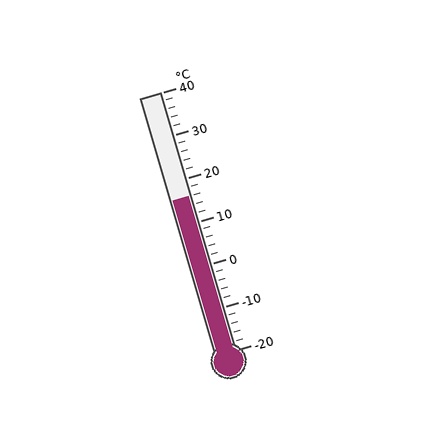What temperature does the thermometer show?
The thermometer shows approximately 16°C.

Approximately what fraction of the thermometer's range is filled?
The thermometer is filled to approximately 60% of its range.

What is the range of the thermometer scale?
The thermometer scale ranges from -20°C to 40°C.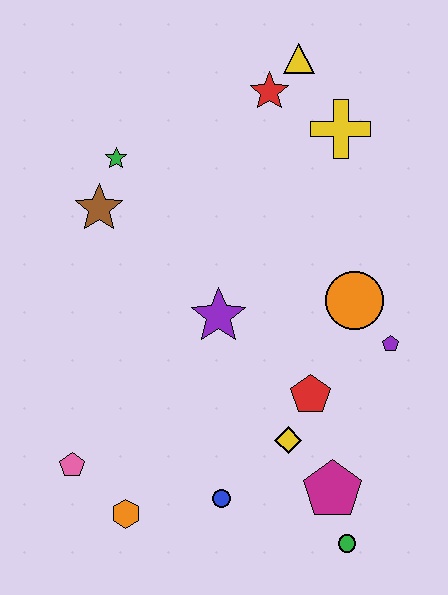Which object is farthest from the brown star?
The green circle is farthest from the brown star.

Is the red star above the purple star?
Yes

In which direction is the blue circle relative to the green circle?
The blue circle is to the left of the green circle.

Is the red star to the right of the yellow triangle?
No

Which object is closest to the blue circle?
The yellow diamond is closest to the blue circle.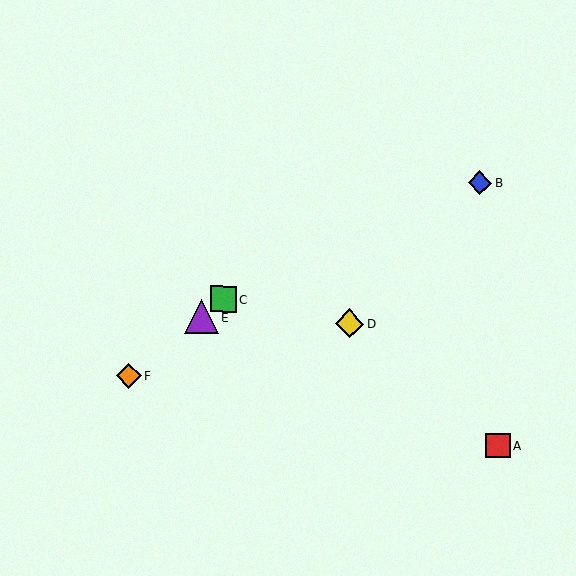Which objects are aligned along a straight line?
Objects C, E, F are aligned along a straight line.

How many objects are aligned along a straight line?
3 objects (C, E, F) are aligned along a straight line.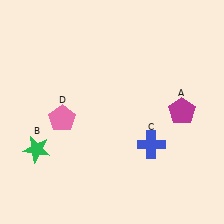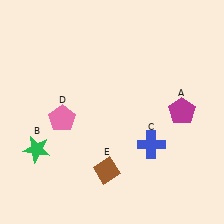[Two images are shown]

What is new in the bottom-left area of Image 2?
A brown diamond (E) was added in the bottom-left area of Image 2.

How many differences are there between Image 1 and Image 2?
There is 1 difference between the two images.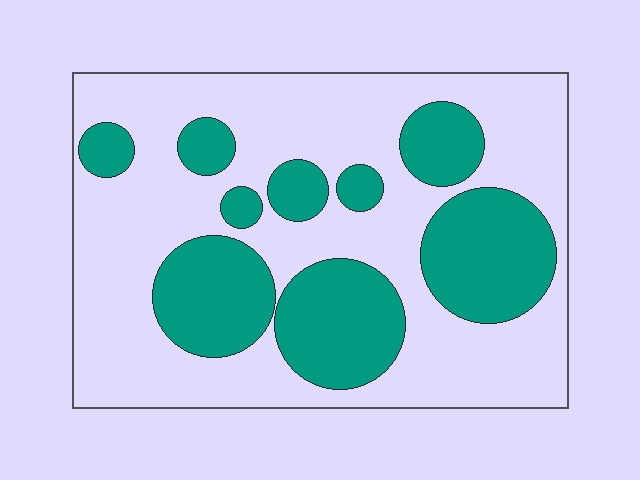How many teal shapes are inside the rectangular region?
9.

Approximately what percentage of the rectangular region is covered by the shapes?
Approximately 35%.